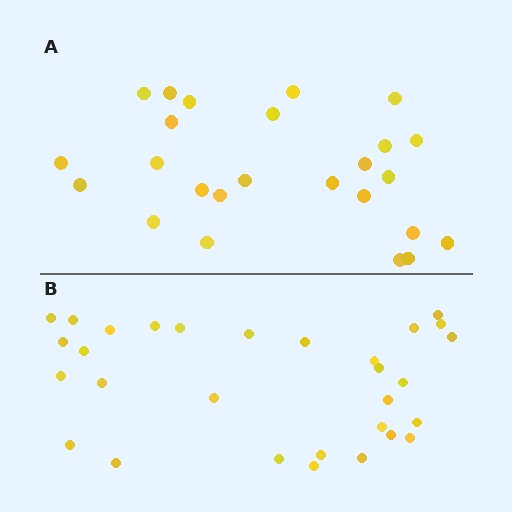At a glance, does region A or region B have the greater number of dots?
Region B (the bottom region) has more dots.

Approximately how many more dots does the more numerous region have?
Region B has about 5 more dots than region A.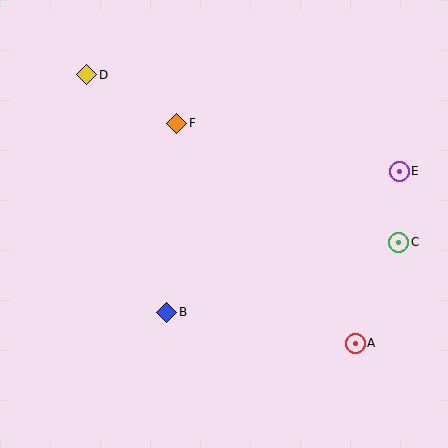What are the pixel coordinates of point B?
Point B is at (167, 312).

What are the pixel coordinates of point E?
Point E is at (399, 171).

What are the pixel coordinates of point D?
Point D is at (87, 75).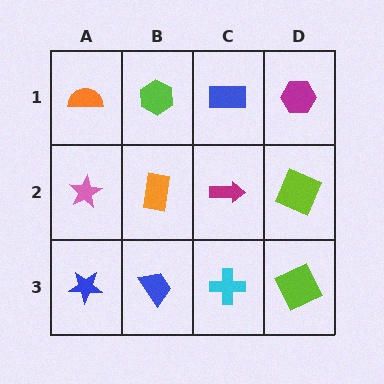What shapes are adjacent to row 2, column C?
A blue rectangle (row 1, column C), a cyan cross (row 3, column C), an orange rectangle (row 2, column B), a lime square (row 2, column D).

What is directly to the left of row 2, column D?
A magenta arrow.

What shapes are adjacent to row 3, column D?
A lime square (row 2, column D), a cyan cross (row 3, column C).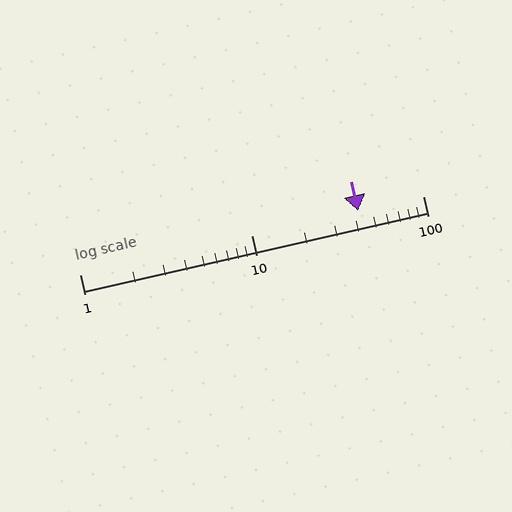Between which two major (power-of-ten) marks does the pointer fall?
The pointer is between 10 and 100.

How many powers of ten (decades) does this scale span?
The scale spans 2 decades, from 1 to 100.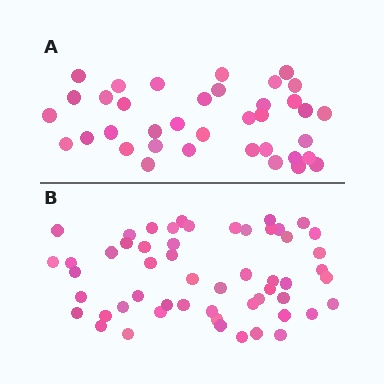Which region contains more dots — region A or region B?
Region B (the bottom region) has more dots.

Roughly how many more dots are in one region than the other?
Region B has approximately 15 more dots than region A.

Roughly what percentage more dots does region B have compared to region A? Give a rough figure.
About 45% more.